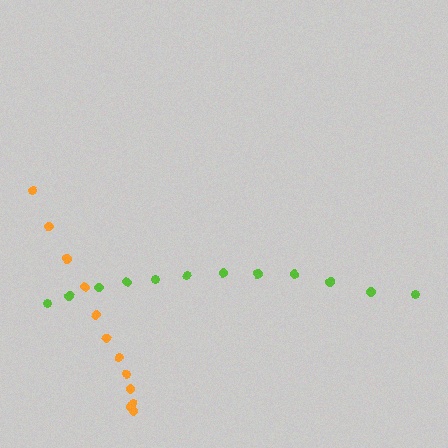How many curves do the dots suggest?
There are 2 distinct paths.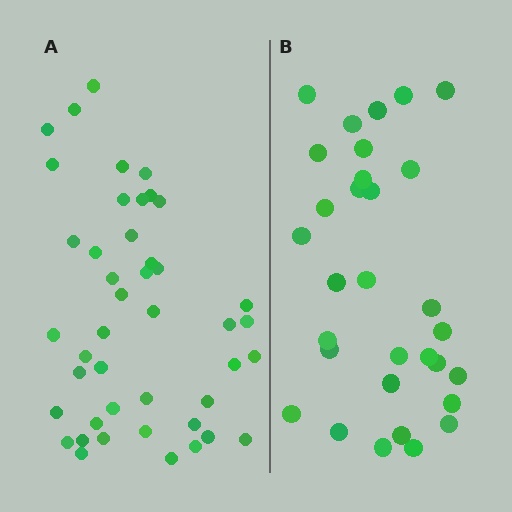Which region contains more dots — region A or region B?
Region A (the left region) has more dots.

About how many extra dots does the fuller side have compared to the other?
Region A has approximately 15 more dots than region B.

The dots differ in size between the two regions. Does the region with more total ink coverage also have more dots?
No. Region B has more total ink coverage because its dots are larger, but region A actually contains more individual dots. Total area can be misleading — the number of items is what matters here.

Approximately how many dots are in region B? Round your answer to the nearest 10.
About 30 dots. (The exact count is 31, which rounds to 30.)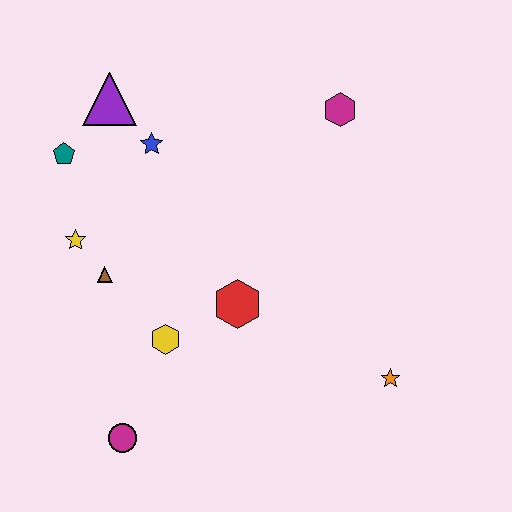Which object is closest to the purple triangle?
The blue star is closest to the purple triangle.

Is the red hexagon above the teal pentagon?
No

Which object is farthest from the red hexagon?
The purple triangle is farthest from the red hexagon.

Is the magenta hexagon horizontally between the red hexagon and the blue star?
No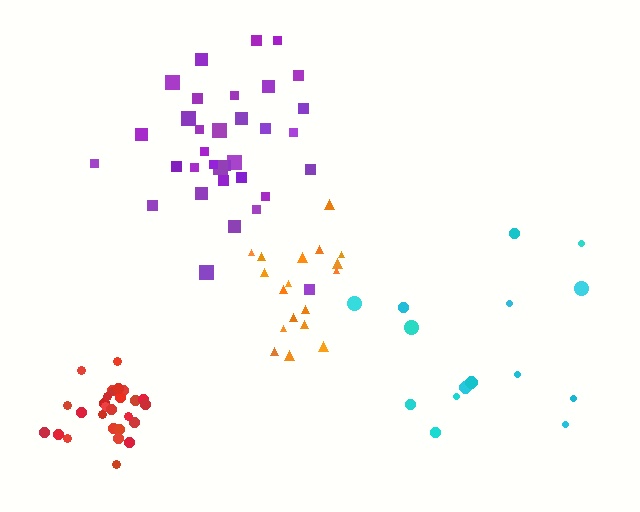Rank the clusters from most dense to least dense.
red, orange, purple, cyan.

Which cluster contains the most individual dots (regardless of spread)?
Purple (34).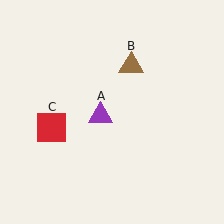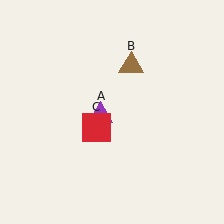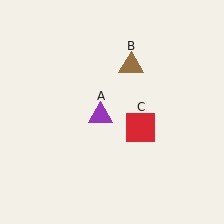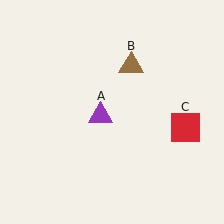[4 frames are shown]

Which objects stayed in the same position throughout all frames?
Purple triangle (object A) and brown triangle (object B) remained stationary.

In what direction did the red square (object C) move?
The red square (object C) moved right.